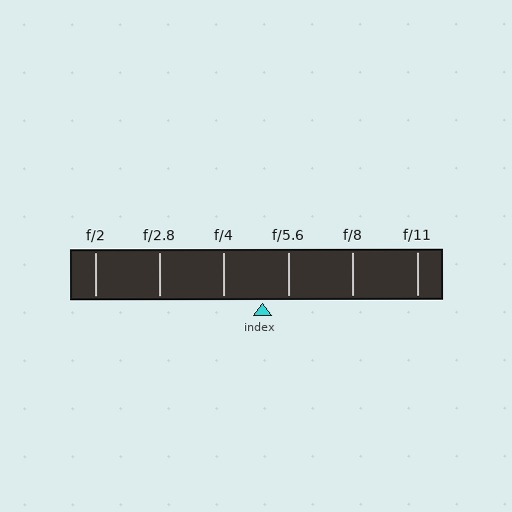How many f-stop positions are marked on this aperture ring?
There are 6 f-stop positions marked.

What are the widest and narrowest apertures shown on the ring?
The widest aperture shown is f/2 and the narrowest is f/11.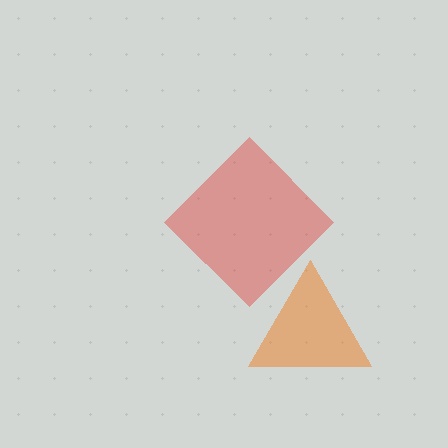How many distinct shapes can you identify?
There are 2 distinct shapes: a red diamond, an orange triangle.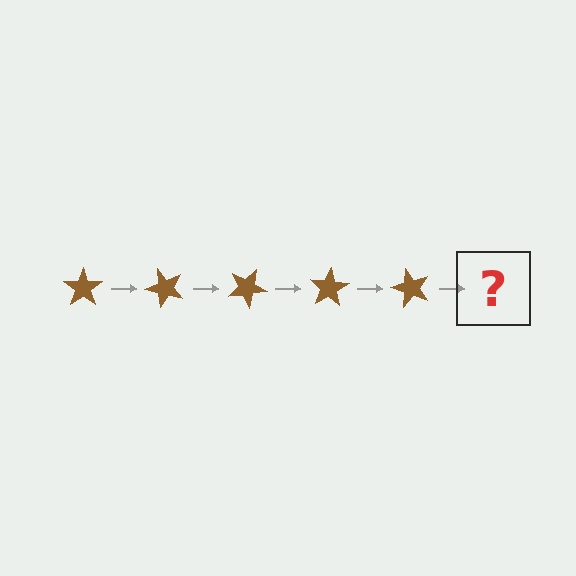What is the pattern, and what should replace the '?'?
The pattern is that the star rotates 50 degrees each step. The '?' should be a brown star rotated 250 degrees.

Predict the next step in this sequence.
The next step is a brown star rotated 250 degrees.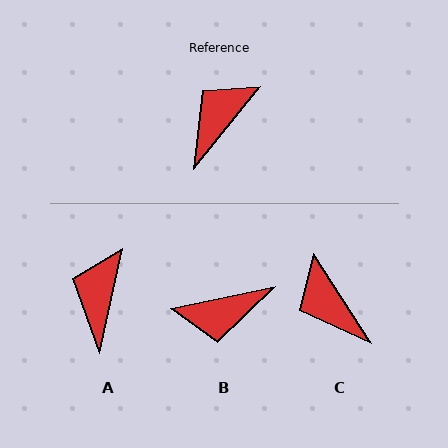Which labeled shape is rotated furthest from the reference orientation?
B, about 140 degrees away.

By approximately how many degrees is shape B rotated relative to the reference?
Approximately 140 degrees counter-clockwise.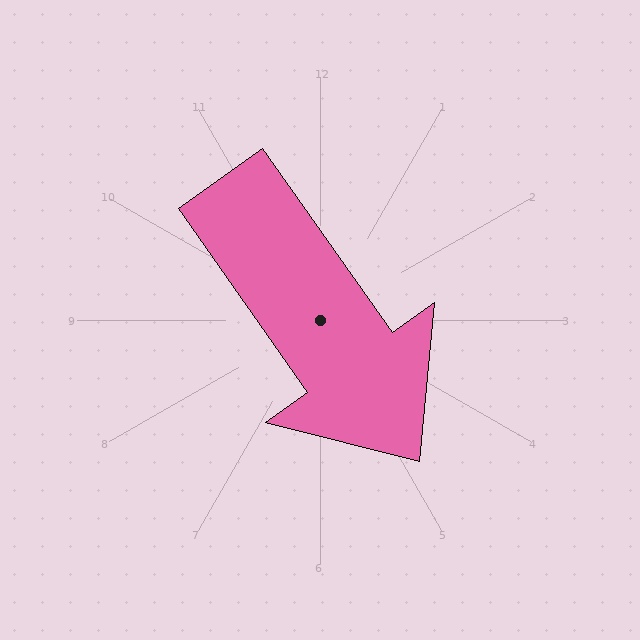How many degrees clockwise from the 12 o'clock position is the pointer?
Approximately 145 degrees.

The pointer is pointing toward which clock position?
Roughly 5 o'clock.